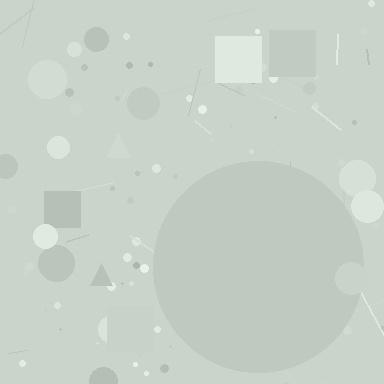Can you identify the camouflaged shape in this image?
The camouflaged shape is a circle.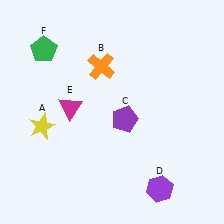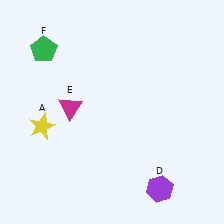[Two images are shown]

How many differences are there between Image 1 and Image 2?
There are 2 differences between the two images.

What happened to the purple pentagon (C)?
The purple pentagon (C) was removed in Image 2. It was in the bottom-right area of Image 1.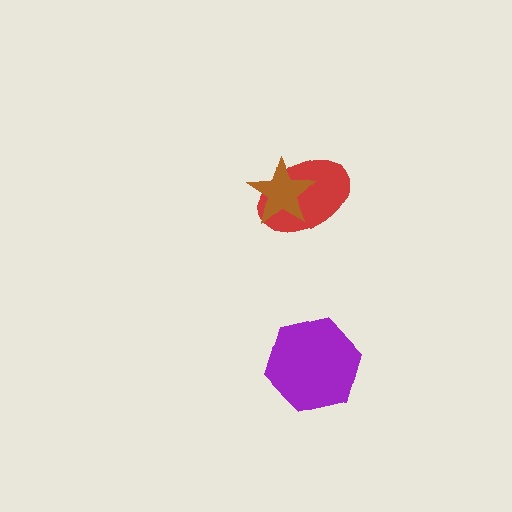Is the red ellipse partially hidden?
Yes, it is partially covered by another shape.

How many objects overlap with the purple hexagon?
0 objects overlap with the purple hexagon.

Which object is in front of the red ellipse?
The brown star is in front of the red ellipse.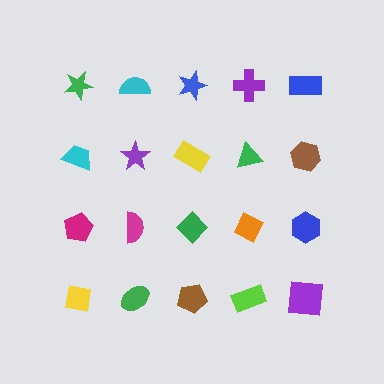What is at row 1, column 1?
A green star.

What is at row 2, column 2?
A purple star.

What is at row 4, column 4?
A lime rectangle.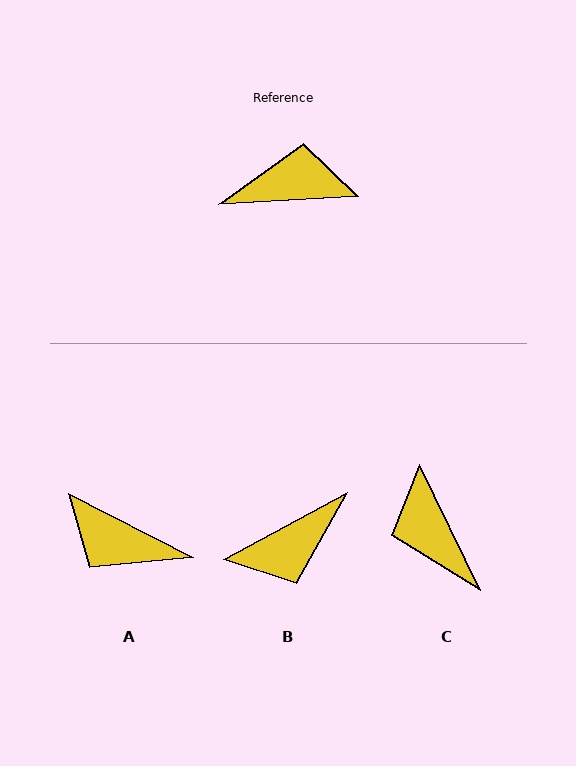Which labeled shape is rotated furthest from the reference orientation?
B, about 155 degrees away.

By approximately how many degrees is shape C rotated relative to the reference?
Approximately 113 degrees counter-clockwise.